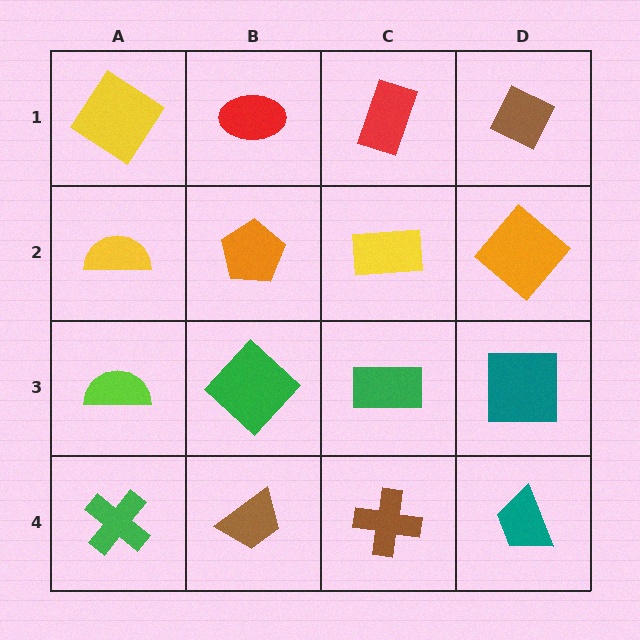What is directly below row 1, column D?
An orange diamond.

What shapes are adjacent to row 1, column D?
An orange diamond (row 2, column D), a red rectangle (row 1, column C).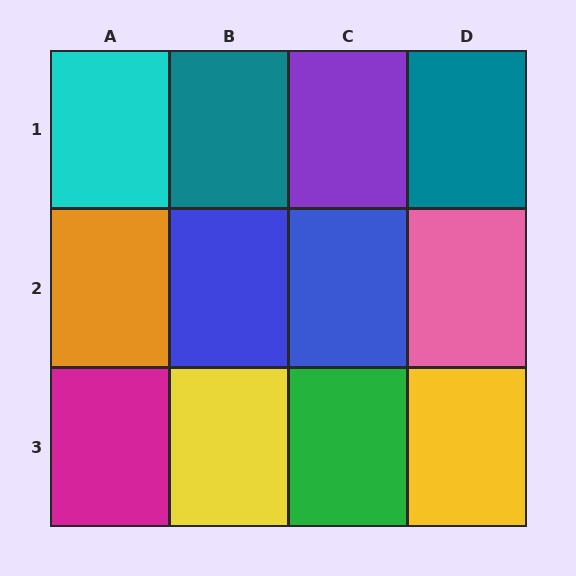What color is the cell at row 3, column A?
Magenta.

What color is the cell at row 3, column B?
Yellow.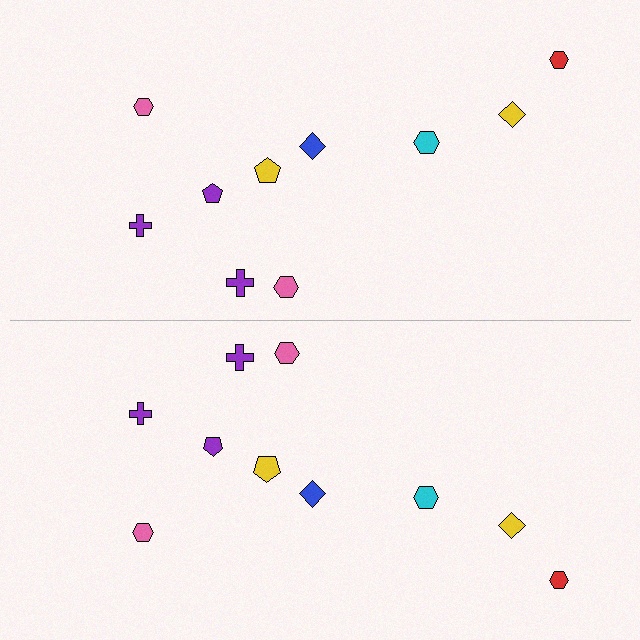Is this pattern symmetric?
Yes, this pattern has bilateral (reflection) symmetry.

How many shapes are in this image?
There are 20 shapes in this image.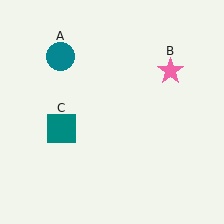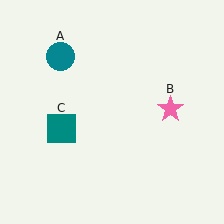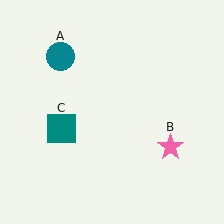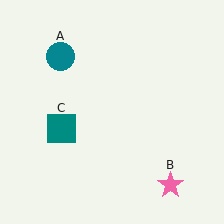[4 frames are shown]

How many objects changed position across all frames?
1 object changed position: pink star (object B).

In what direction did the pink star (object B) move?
The pink star (object B) moved down.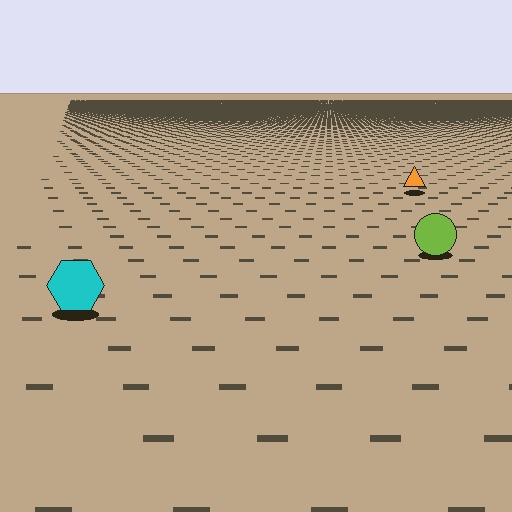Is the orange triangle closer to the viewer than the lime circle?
No. The lime circle is closer — you can tell from the texture gradient: the ground texture is coarser near it.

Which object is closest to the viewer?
The cyan hexagon is closest. The texture marks near it are larger and more spread out.